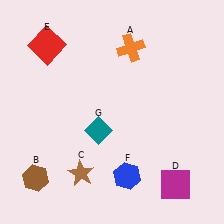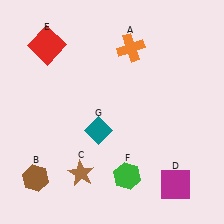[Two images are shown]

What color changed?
The hexagon (F) changed from blue in Image 1 to green in Image 2.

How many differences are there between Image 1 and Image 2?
There is 1 difference between the two images.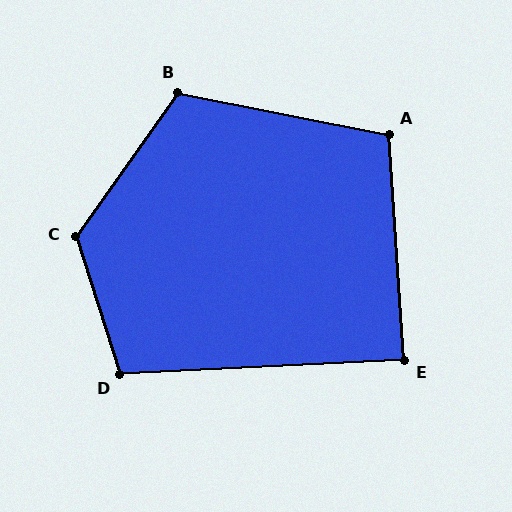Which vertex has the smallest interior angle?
E, at approximately 89 degrees.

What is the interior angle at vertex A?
Approximately 105 degrees (obtuse).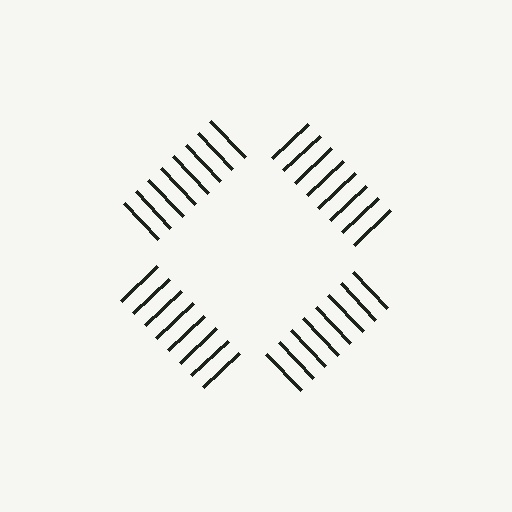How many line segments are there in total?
32 — 8 along each of the 4 edges.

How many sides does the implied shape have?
4 sides — the line-ends trace a square.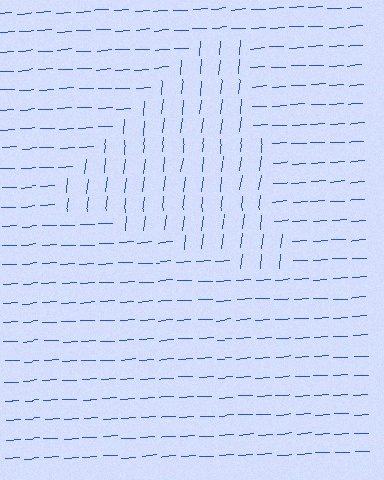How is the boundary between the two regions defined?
The boundary is defined purely by a change in line orientation (approximately 80 degrees difference). All lines are the same color and thickness.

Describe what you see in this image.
The image is filled with small blue line segments. A triangle region in the image has lines oriented differently from the surrounding lines, creating a visible texture boundary.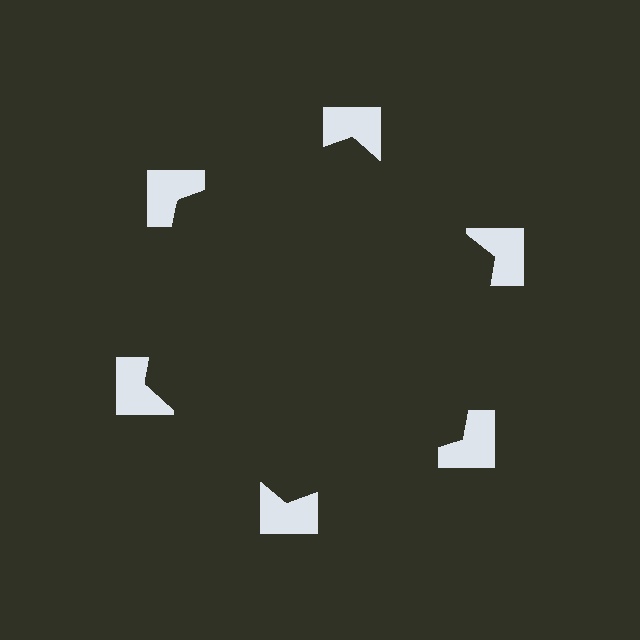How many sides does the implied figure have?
6 sides.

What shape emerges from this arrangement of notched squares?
An illusory hexagon — its edges are inferred from the aligned wedge cuts in the notched squares, not physically drawn.